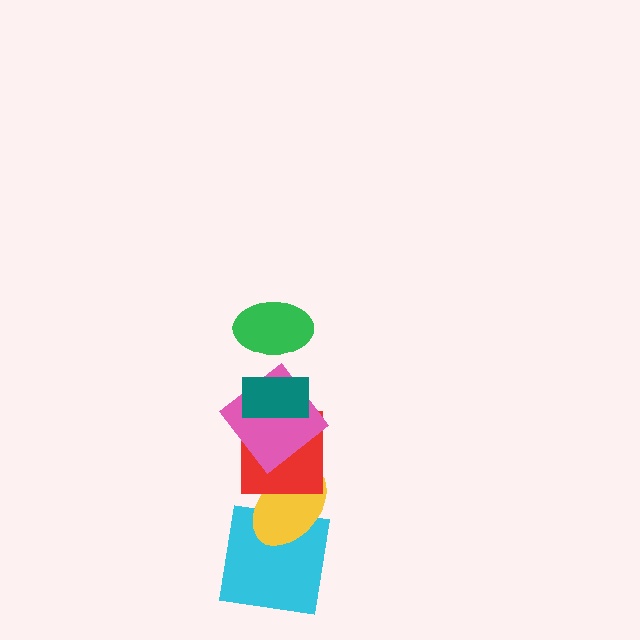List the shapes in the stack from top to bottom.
From top to bottom: the green ellipse, the teal rectangle, the pink diamond, the red square, the yellow ellipse, the cyan square.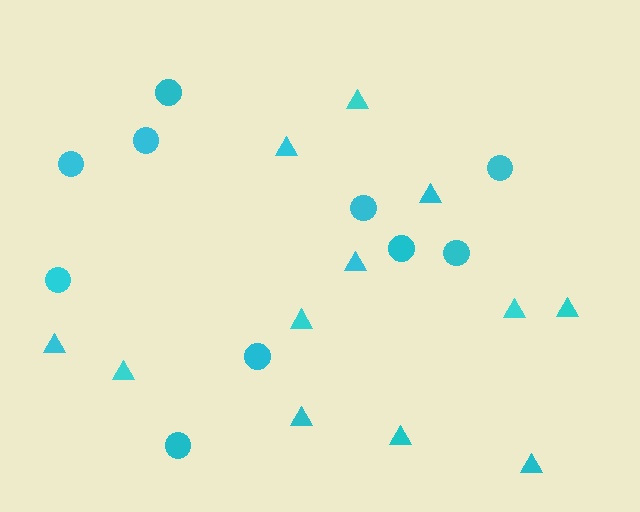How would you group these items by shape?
There are 2 groups: one group of circles (10) and one group of triangles (12).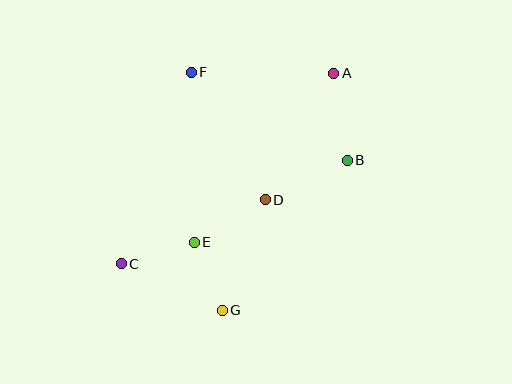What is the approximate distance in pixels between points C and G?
The distance between C and G is approximately 111 pixels.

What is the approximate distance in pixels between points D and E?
The distance between D and E is approximately 83 pixels.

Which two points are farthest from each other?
Points A and C are farthest from each other.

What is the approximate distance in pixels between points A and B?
The distance between A and B is approximately 88 pixels.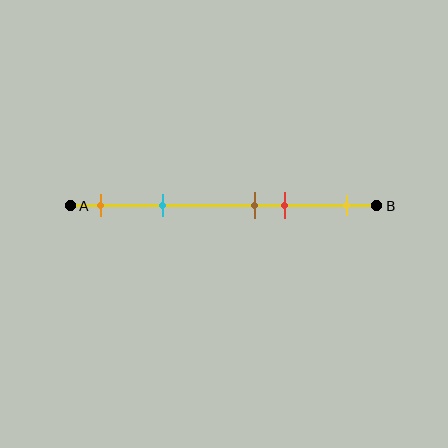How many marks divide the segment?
There are 5 marks dividing the segment.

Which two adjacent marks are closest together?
The brown and red marks are the closest adjacent pair.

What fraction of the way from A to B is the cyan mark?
The cyan mark is approximately 30% (0.3) of the way from A to B.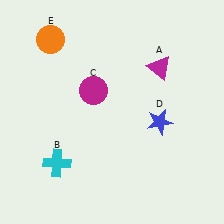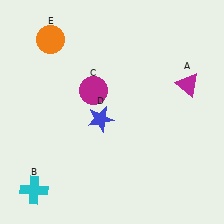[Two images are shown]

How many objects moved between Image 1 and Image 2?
3 objects moved between the two images.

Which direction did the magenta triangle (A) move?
The magenta triangle (A) moved right.